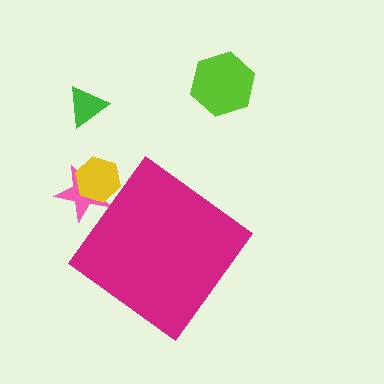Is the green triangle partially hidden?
No, the green triangle is fully visible.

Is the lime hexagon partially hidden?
No, the lime hexagon is fully visible.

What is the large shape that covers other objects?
A magenta diamond.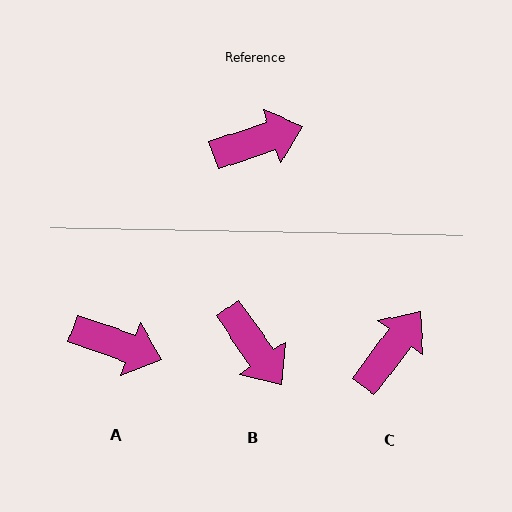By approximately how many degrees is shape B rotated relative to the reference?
Approximately 73 degrees clockwise.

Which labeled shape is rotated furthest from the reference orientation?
B, about 73 degrees away.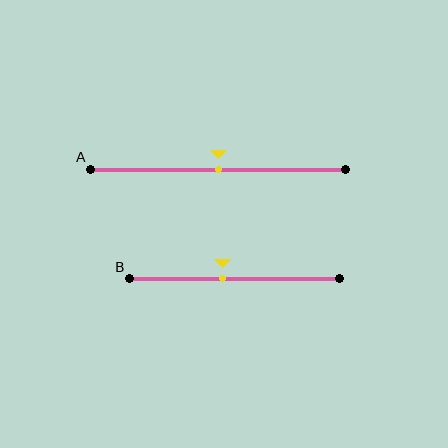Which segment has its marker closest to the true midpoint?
Segment A has its marker closest to the true midpoint.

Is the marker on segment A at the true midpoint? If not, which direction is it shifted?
Yes, the marker on segment A is at the true midpoint.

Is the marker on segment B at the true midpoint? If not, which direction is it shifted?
No, the marker on segment B is shifted to the left by about 6% of the segment length.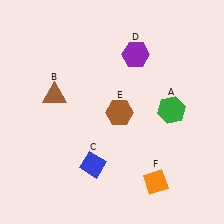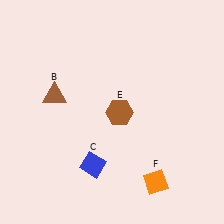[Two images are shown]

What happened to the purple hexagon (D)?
The purple hexagon (D) was removed in Image 2. It was in the top-right area of Image 1.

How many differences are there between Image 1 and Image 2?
There are 2 differences between the two images.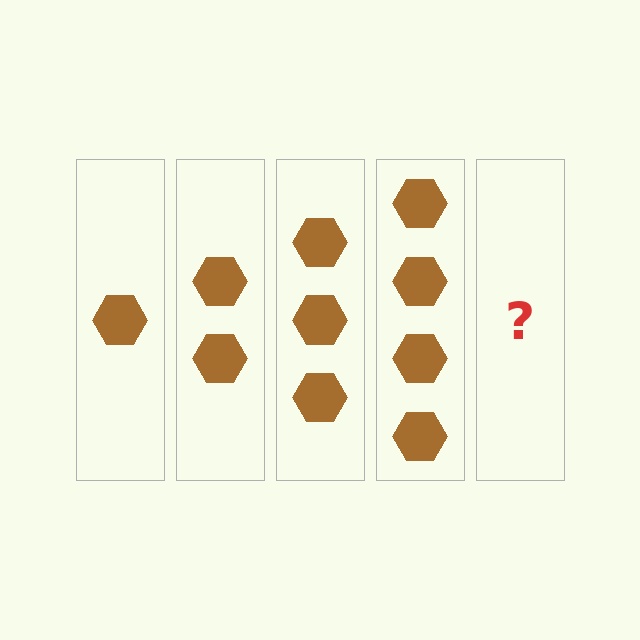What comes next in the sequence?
The next element should be 5 hexagons.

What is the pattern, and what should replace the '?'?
The pattern is that each step adds one more hexagon. The '?' should be 5 hexagons.